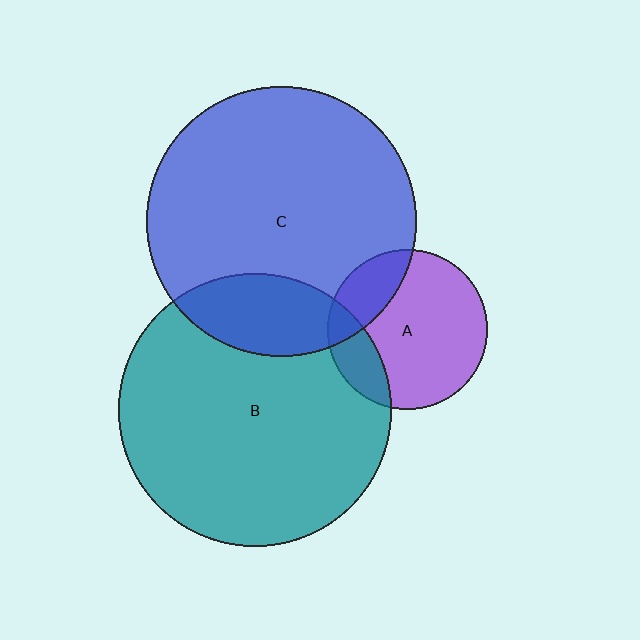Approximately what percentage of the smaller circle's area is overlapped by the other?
Approximately 20%.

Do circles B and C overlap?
Yes.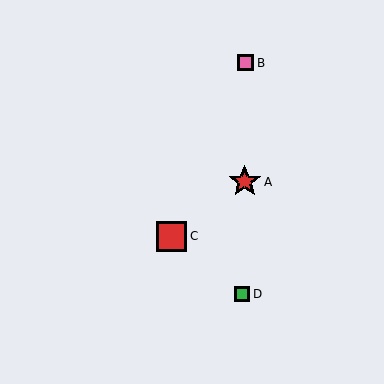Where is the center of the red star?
The center of the red star is at (245, 182).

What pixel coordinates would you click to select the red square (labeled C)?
Click at (172, 236) to select the red square C.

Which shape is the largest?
The red star (labeled A) is the largest.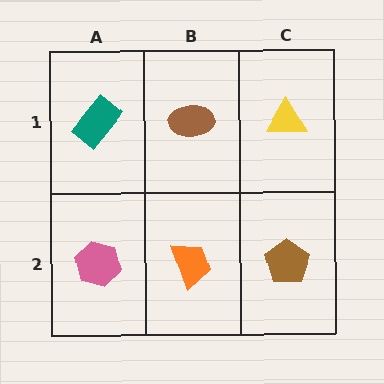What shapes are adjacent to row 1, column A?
A pink hexagon (row 2, column A), a brown ellipse (row 1, column B).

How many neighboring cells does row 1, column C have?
2.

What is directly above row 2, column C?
A yellow triangle.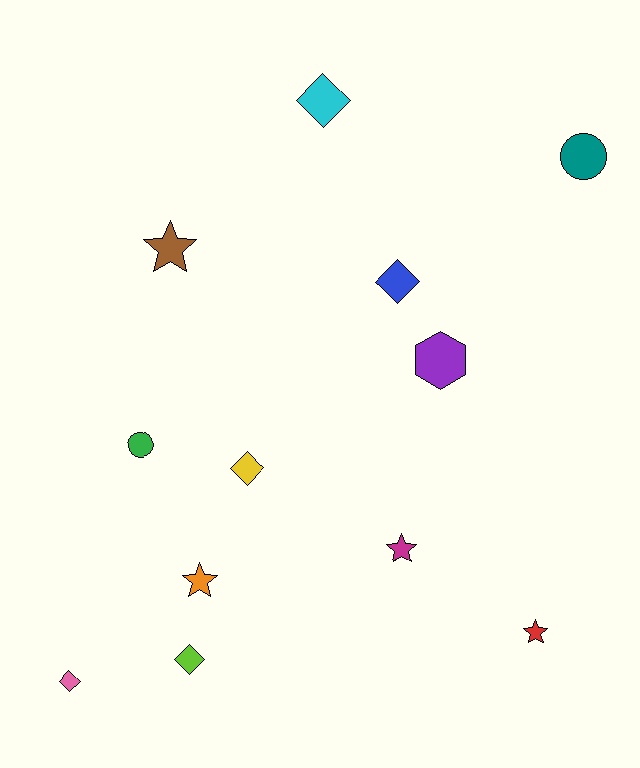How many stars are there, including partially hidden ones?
There are 4 stars.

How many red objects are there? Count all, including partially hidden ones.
There is 1 red object.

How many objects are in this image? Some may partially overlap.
There are 12 objects.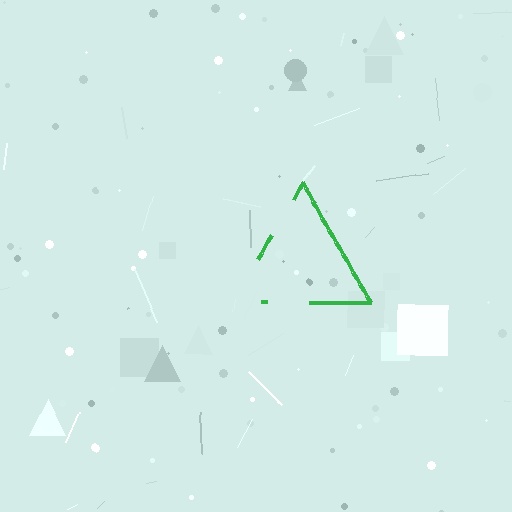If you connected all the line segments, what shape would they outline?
They would outline a triangle.